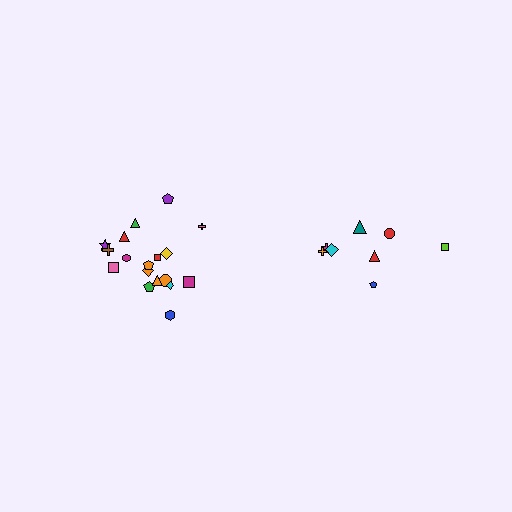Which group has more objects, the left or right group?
The left group.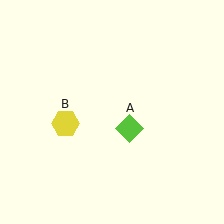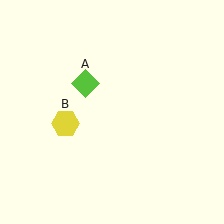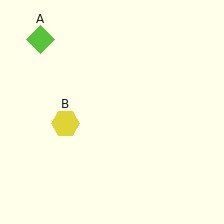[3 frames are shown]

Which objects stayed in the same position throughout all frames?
Yellow hexagon (object B) remained stationary.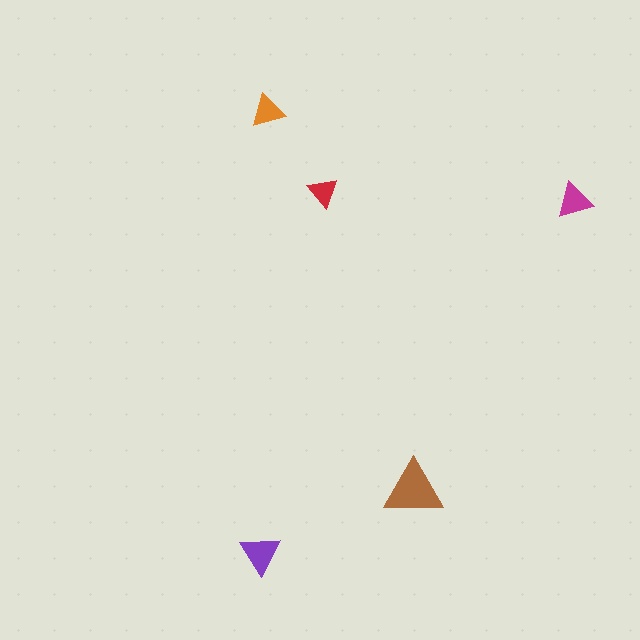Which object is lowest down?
The purple triangle is bottommost.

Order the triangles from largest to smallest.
the brown one, the purple one, the magenta one, the orange one, the red one.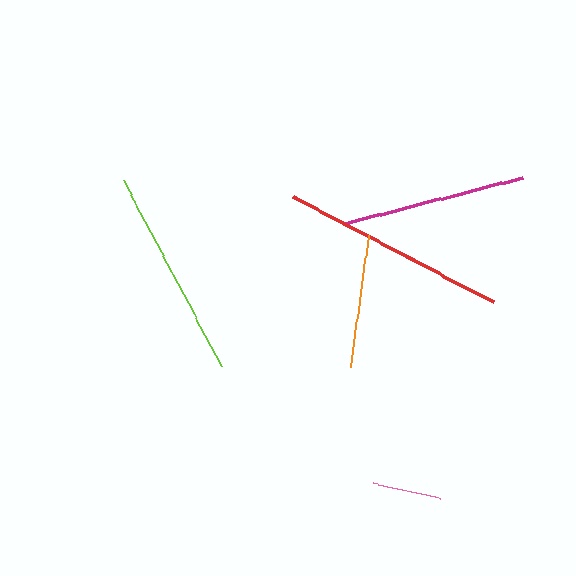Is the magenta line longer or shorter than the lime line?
The lime line is longer than the magenta line.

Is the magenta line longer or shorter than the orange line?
The magenta line is longer than the orange line.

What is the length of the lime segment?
The lime segment is approximately 210 pixels long.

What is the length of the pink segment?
The pink segment is approximately 68 pixels long.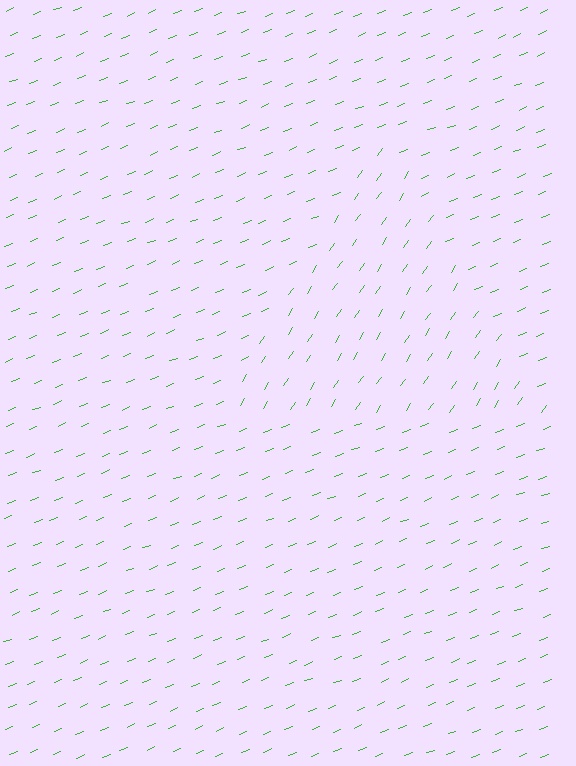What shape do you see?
I see a triangle.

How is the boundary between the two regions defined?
The boundary is defined purely by a change in line orientation (approximately 34 degrees difference). All lines are the same color and thickness.